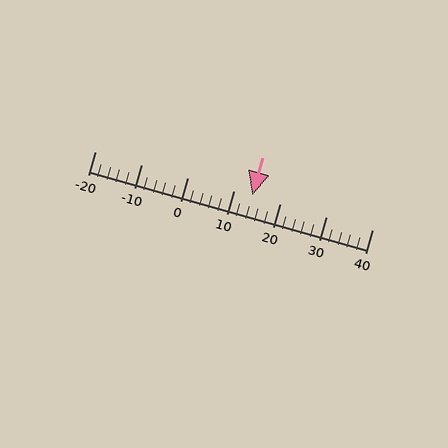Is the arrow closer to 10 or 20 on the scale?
The arrow is closer to 10.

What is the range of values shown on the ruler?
The ruler shows values from -20 to 40.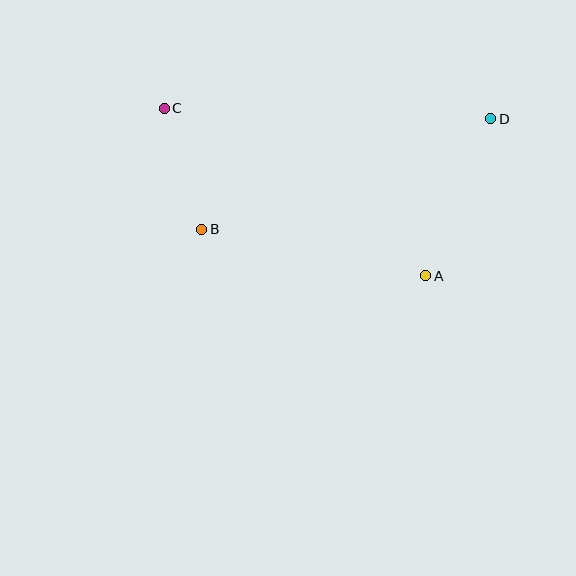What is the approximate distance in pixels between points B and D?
The distance between B and D is approximately 310 pixels.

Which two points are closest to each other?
Points B and C are closest to each other.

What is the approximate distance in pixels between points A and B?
The distance between A and B is approximately 229 pixels.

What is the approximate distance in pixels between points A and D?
The distance between A and D is approximately 170 pixels.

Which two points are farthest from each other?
Points C and D are farthest from each other.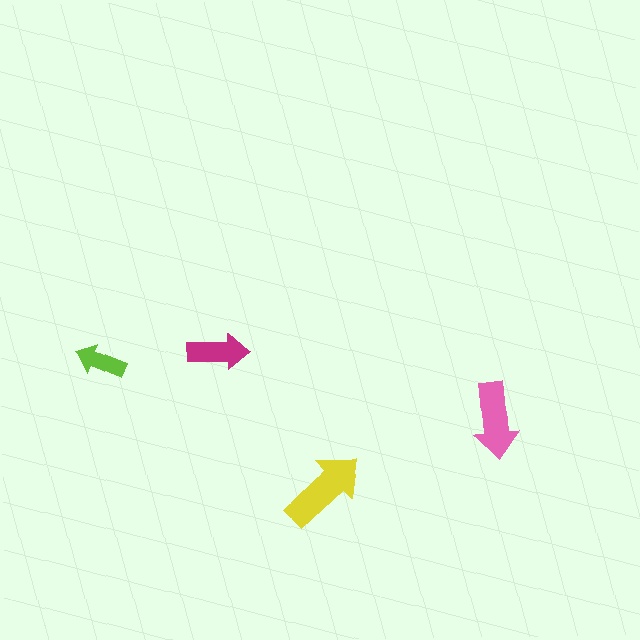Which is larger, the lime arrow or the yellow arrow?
The yellow one.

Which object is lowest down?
The yellow arrow is bottommost.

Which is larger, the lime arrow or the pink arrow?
The pink one.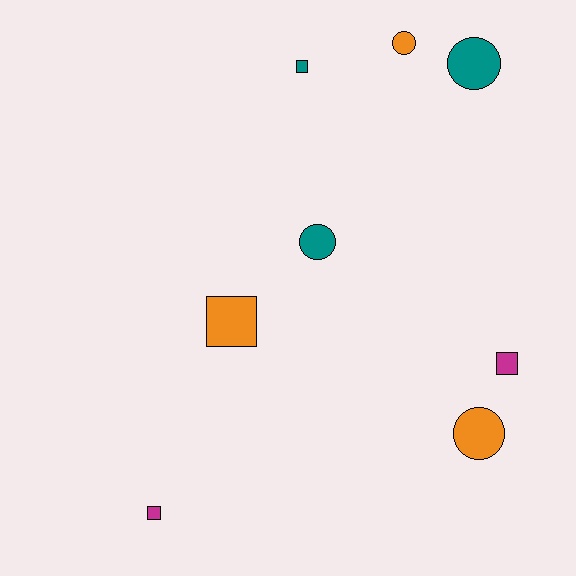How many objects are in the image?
There are 8 objects.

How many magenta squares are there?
There are 2 magenta squares.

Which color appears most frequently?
Orange, with 3 objects.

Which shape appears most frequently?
Square, with 4 objects.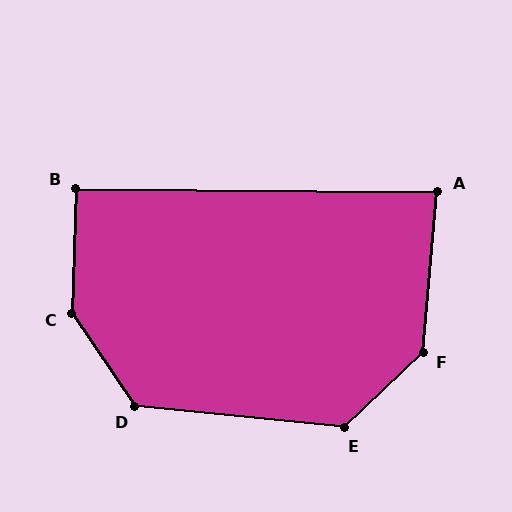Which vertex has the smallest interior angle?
A, at approximately 85 degrees.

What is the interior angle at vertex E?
Approximately 130 degrees (obtuse).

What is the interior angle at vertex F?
Approximately 139 degrees (obtuse).